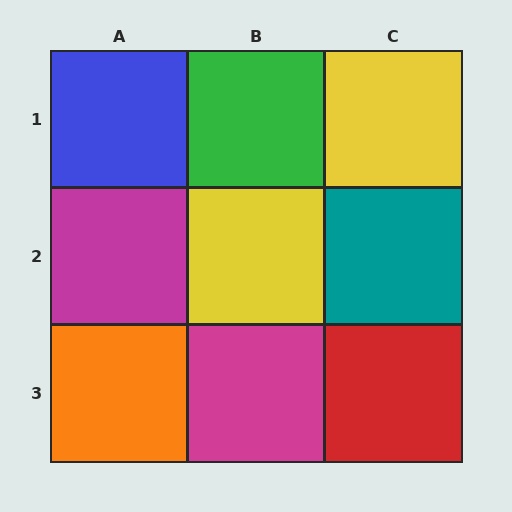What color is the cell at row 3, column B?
Magenta.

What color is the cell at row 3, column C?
Red.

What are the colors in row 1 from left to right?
Blue, green, yellow.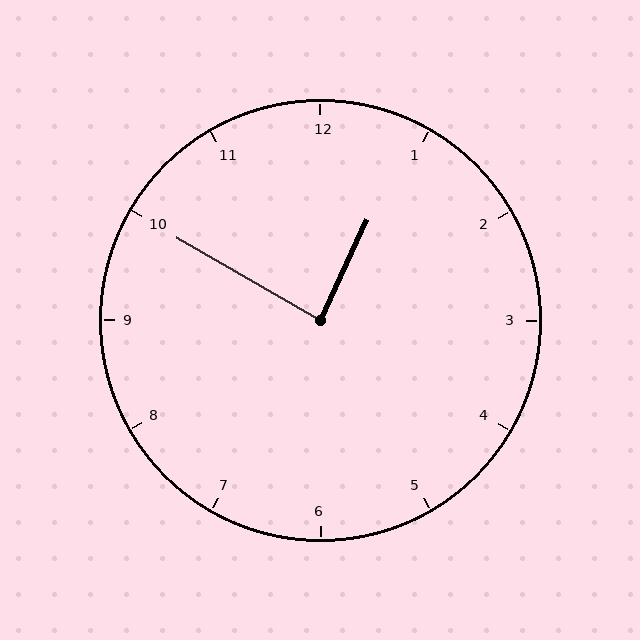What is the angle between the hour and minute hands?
Approximately 85 degrees.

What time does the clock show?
12:50.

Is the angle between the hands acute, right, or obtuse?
It is right.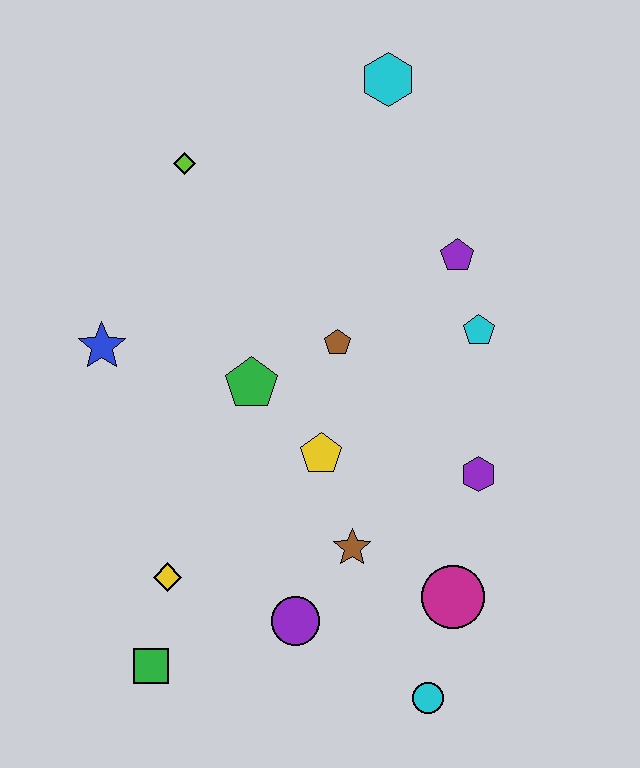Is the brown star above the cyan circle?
Yes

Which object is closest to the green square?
The yellow diamond is closest to the green square.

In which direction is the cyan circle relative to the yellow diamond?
The cyan circle is to the right of the yellow diamond.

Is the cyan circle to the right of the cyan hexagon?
Yes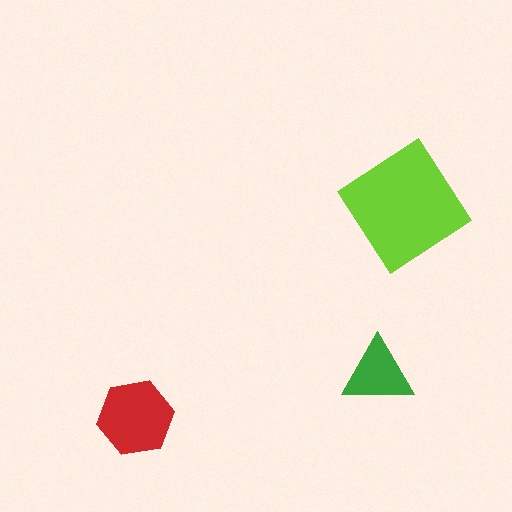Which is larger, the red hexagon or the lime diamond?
The lime diamond.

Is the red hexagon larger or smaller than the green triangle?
Larger.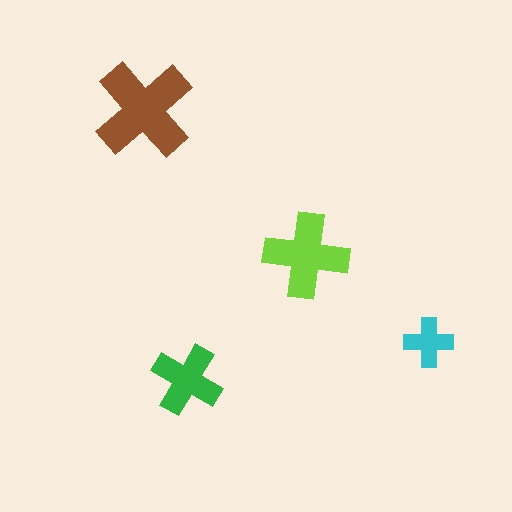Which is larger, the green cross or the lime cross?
The lime one.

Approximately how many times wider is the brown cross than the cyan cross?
About 2 times wider.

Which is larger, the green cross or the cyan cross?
The green one.